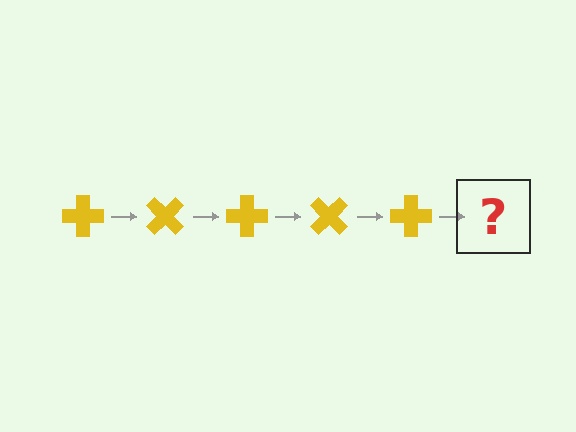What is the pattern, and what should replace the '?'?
The pattern is that the cross rotates 45 degrees each step. The '?' should be a yellow cross rotated 225 degrees.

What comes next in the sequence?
The next element should be a yellow cross rotated 225 degrees.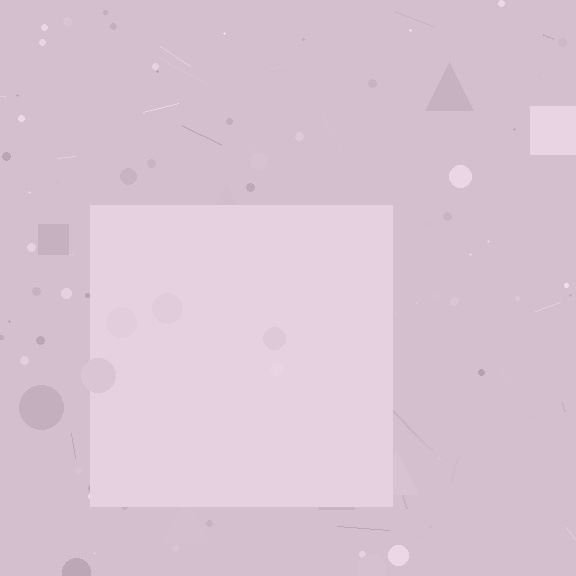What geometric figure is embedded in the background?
A square is embedded in the background.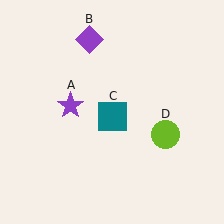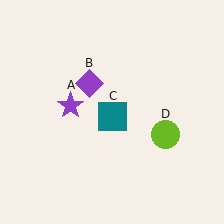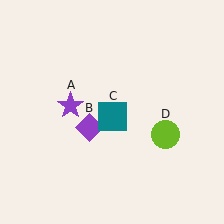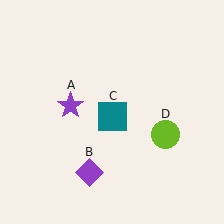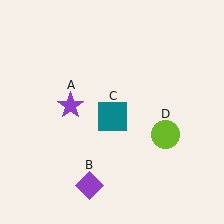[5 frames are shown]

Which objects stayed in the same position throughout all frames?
Purple star (object A) and teal square (object C) and lime circle (object D) remained stationary.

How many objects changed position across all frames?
1 object changed position: purple diamond (object B).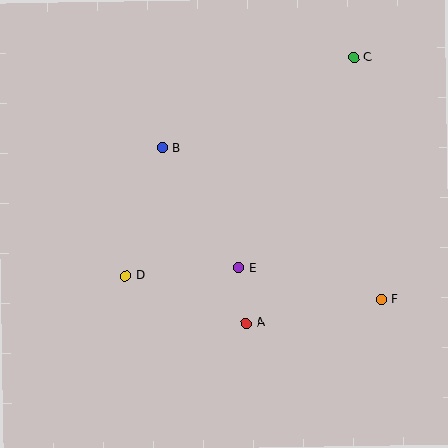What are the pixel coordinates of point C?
Point C is at (354, 57).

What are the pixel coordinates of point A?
Point A is at (246, 323).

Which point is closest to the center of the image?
Point E at (239, 268) is closest to the center.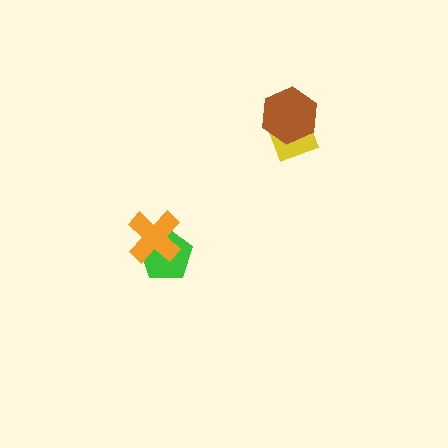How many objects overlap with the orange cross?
1 object overlaps with the orange cross.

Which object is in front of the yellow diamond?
The brown hexagon is in front of the yellow diamond.